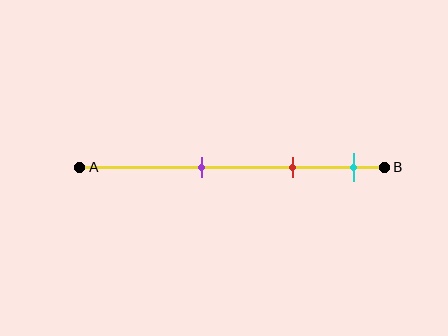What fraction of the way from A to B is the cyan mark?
The cyan mark is approximately 90% (0.9) of the way from A to B.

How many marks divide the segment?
There are 3 marks dividing the segment.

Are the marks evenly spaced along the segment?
Yes, the marks are approximately evenly spaced.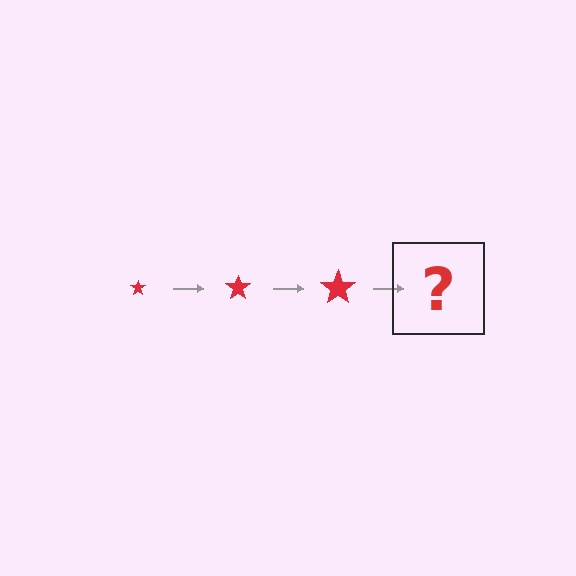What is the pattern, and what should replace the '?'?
The pattern is that the star gets progressively larger each step. The '?' should be a red star, larger than the previous one.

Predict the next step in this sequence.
The next step is a red star, larger than the previous one.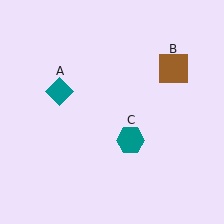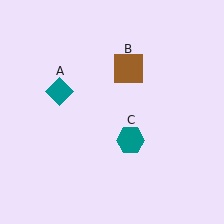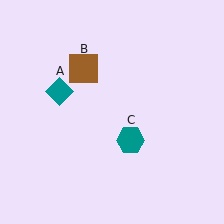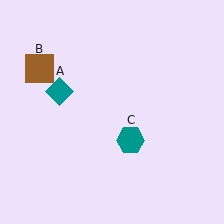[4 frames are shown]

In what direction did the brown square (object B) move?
The brown square (object B) moved left.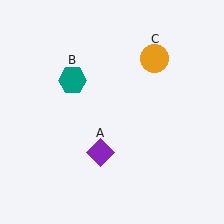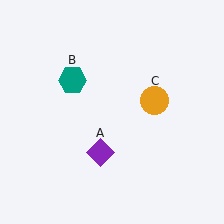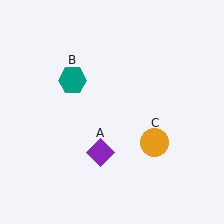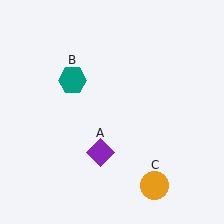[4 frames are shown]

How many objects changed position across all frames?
1 object changed position: orange circle (object C).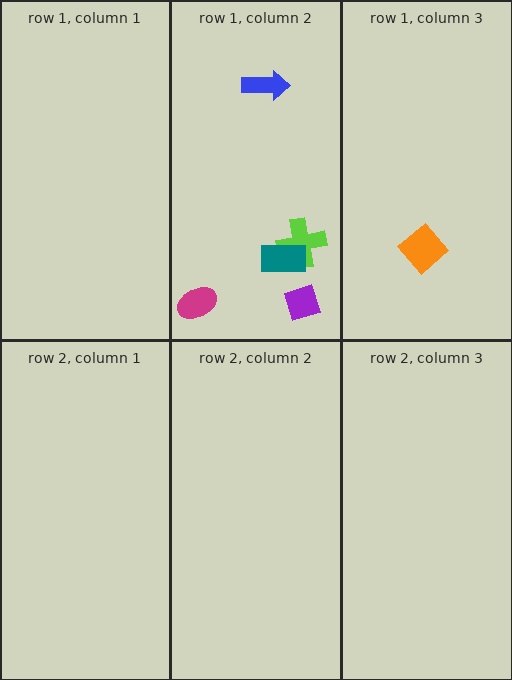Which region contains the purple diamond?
The row 1, column 2 region.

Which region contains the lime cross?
The row 1, column 2 region.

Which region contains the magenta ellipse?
The row 1, column 2 region.